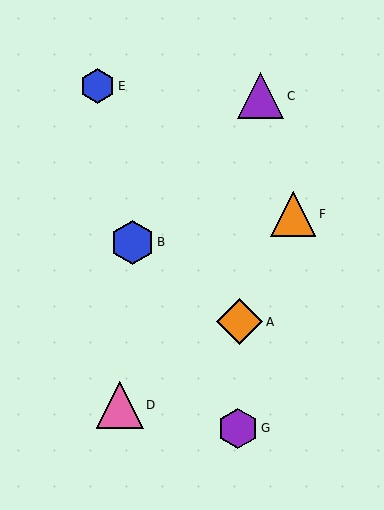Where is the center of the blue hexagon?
The center of the blue hexagon is at (133, 242).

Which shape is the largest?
The pink triangle (labeled D) is the largest.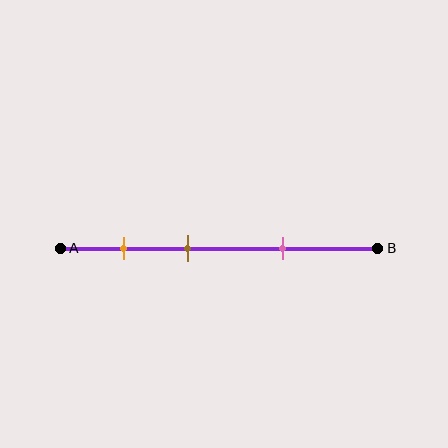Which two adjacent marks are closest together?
The orange and brown marks are the closest adjacent pair.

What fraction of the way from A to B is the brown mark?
The brown mark is approximately 40% (0.4) of the way from A to B.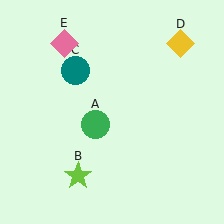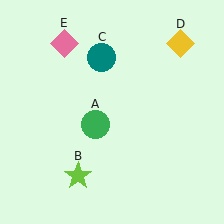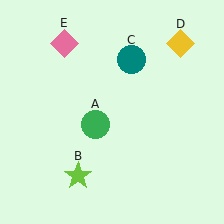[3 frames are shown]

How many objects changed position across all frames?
1 object changed position: teal circle (object C).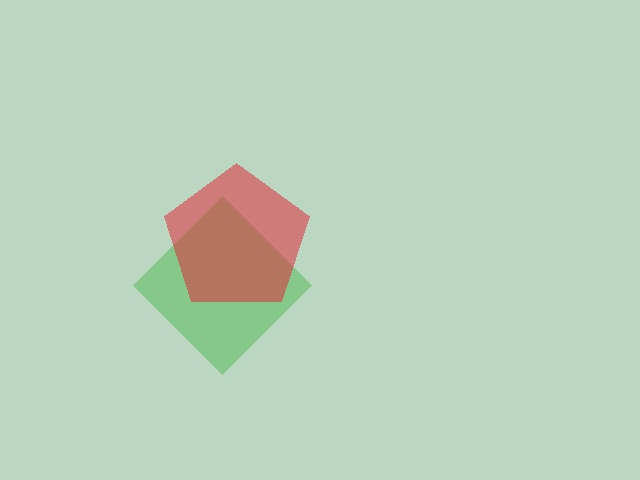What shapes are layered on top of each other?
The layered shapes are: a green diamond, a red pentagon.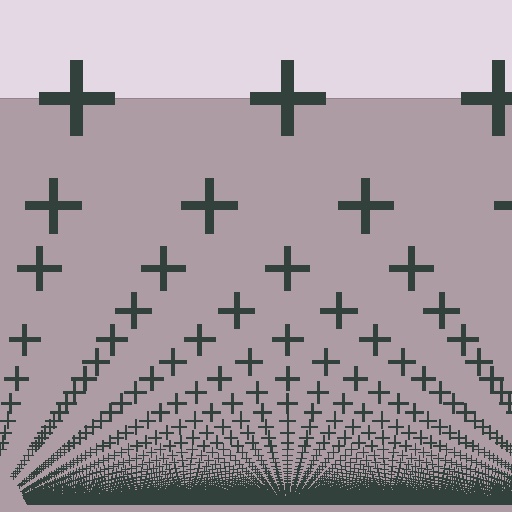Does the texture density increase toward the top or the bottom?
Density increases toward the bottom.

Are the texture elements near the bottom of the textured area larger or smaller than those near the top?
Smaller. The gradient is inverted — elements near the bottom are smaller and denser.